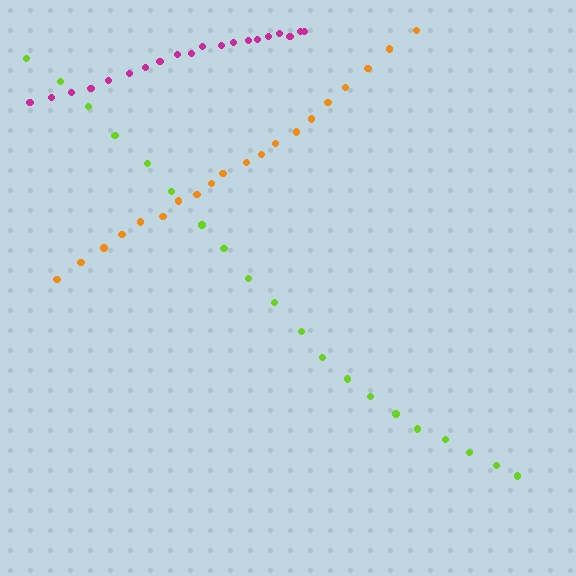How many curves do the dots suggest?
There are 3 distinct paths.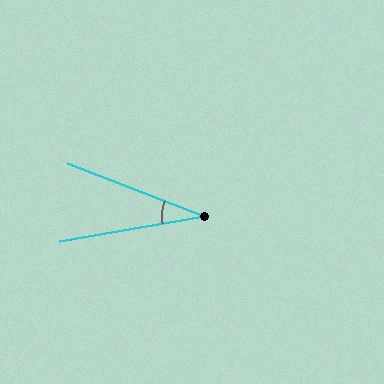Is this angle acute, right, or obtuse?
It is acute.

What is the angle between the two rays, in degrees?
Approximately 31 degrees.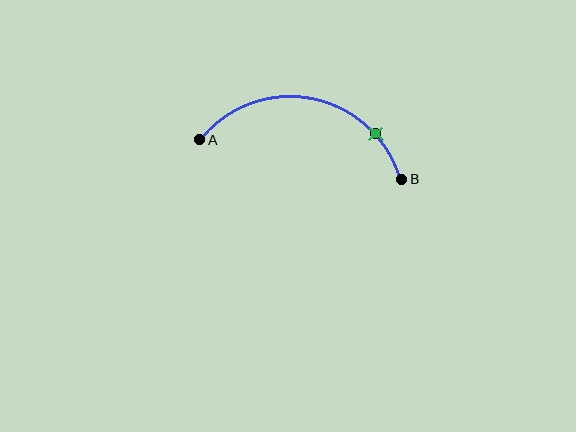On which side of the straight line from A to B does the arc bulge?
The arc bulges above the straight line connecting A and B.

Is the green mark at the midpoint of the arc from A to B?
No. The green mark lies on the arc but is closer to endpoint B. The arc midpoint would be at the point on the curve equidistant along the arc from both A and B.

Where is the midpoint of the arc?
The arc midpoint is the point on the curve farthest from the straight line joining A and B. It sits above that line.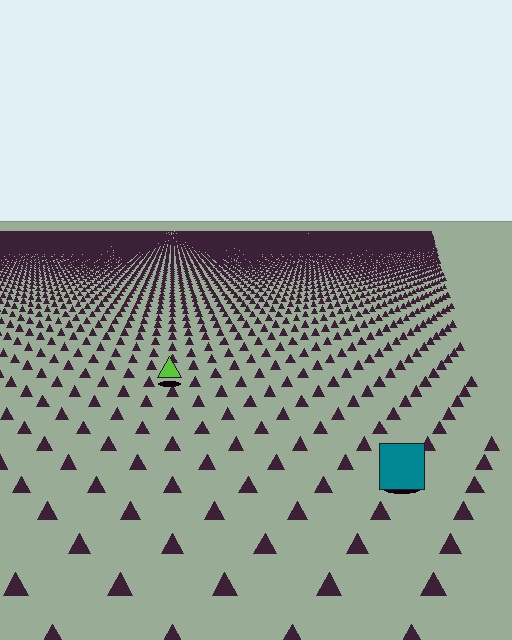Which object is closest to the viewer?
The teal square is closest. The texture marks near it are larger and more spread out.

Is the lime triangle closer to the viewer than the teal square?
No. The teal square is closer — you can tell from the texture gradient: the ground texture is coarser near it.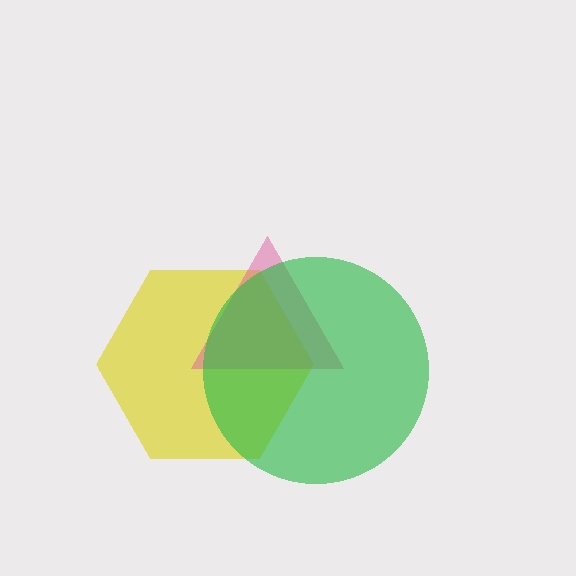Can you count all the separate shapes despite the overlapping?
Yes, there are 3 separate shapes.